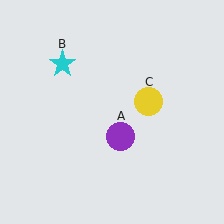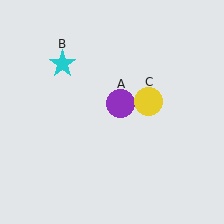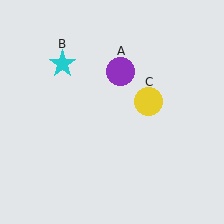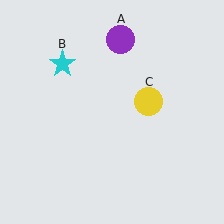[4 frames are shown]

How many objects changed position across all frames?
1 object changed position: purple circle (object A).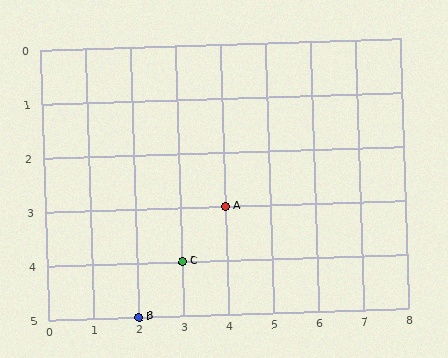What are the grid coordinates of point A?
Point A is at grid coordinates (4, 3).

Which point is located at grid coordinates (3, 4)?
Point C is at (3, 4).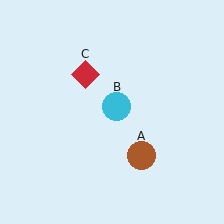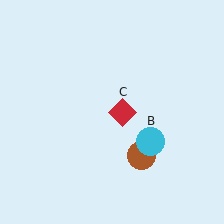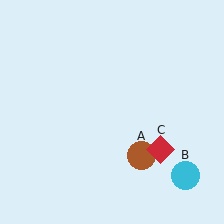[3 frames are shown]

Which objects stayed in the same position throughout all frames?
Brown circle (object A) remained stationary.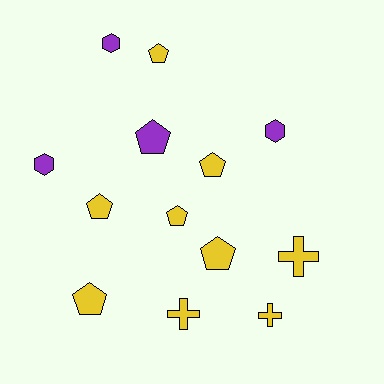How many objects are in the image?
There are 13 objects.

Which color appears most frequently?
Yellow, with 9 objects.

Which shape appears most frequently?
Pentagon, with 7 objects.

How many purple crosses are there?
There are no purple crosses.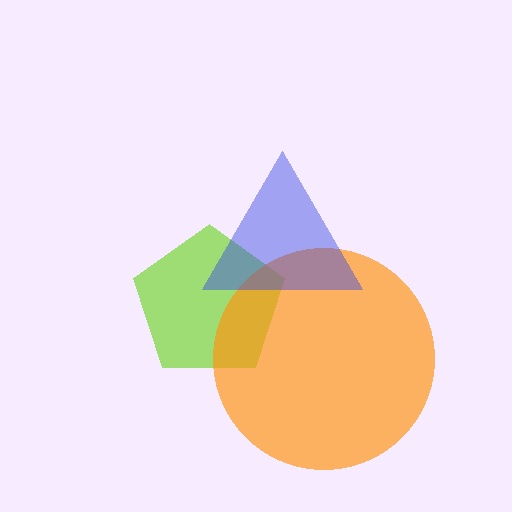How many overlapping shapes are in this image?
There are 3 overlapping shapes in the image.